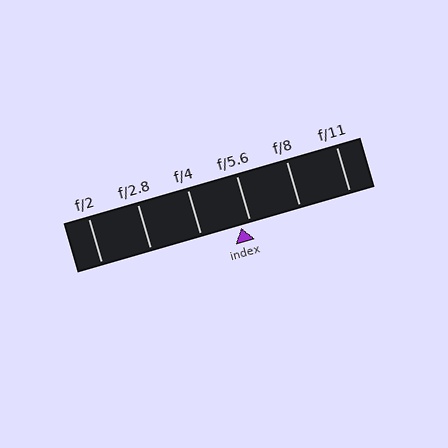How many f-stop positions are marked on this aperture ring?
There are 6 f-stop positions marked.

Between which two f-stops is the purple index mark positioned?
The index mark is between f/4 and f/5.6.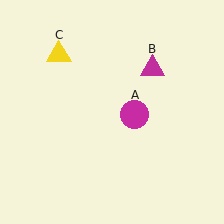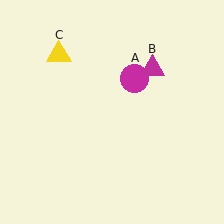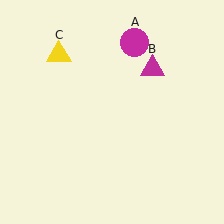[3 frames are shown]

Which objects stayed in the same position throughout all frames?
Magenta triangle (object B) and yellow triangle (object C) remained stationary.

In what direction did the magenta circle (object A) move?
The magenta circle (object A) moved up.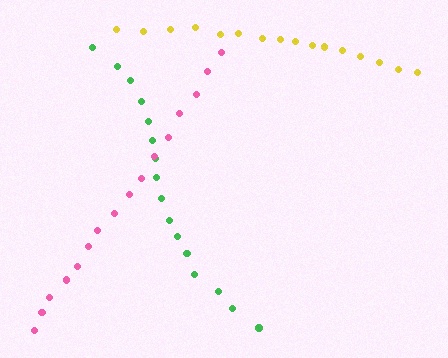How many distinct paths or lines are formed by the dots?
There are 3 distinct paths.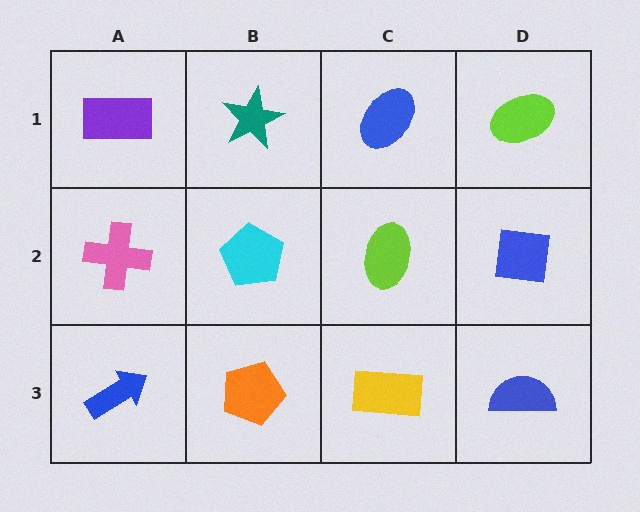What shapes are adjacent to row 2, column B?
A teal star (row 1, column B), an orange pentagon (row 3, column B), a pink cross (row 2, column A), a lime ellipse (row 2, column C).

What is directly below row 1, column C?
A lime ellipse.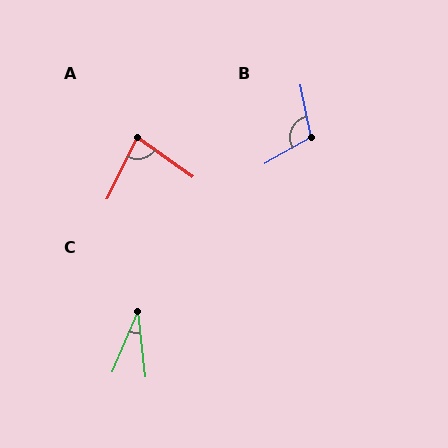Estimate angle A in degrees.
Approximately 81 degrees.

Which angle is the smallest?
C, at approximately 29 degrees.